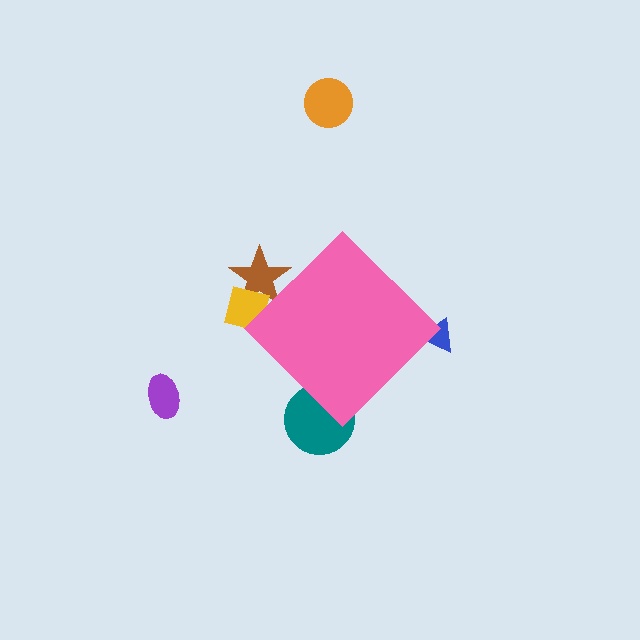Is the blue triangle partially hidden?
Yes, the blue triangle is partially hidden behind the pink diamond.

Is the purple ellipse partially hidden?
No, the purple ellipse is fully visible.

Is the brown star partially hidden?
Yes, the brown star is partially hidden behind the pink diamond.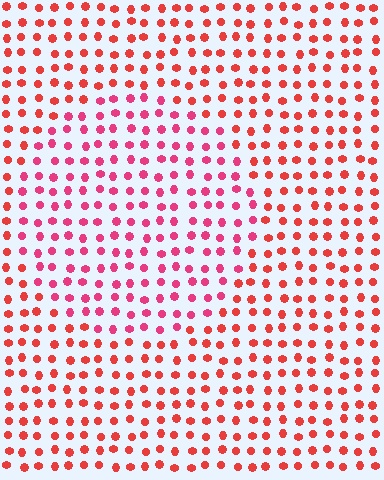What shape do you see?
I see a circle.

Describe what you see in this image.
The image is filled with small red elements in a uniform arrangement. A circle-shaped region is visible where the elements are tinted to a slightly different hue, forming a subtle color boundary.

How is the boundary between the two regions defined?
The boundary is defined purely by a slight shift in hue (about 25 degrees). Spacing, size, and orientation are identical on both sides.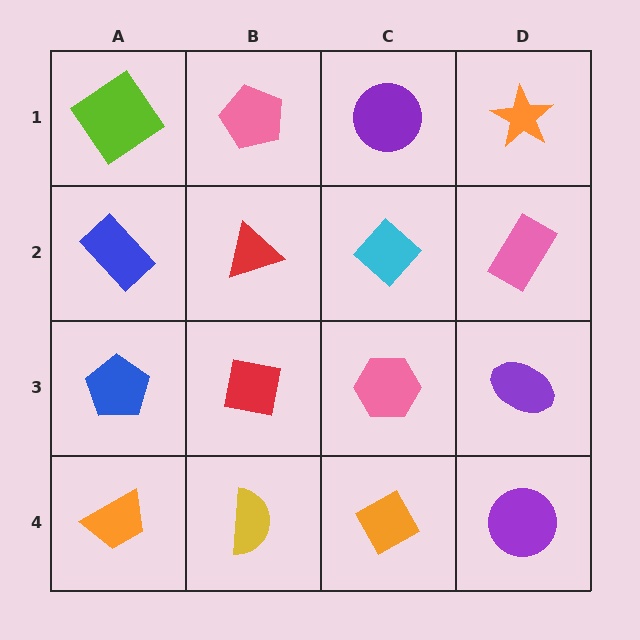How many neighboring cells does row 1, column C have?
3.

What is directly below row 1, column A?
A blue rectangle.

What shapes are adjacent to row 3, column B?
A red triangle (row 2, column B), a yellow semicircle (row 4, column B), a blue pentagon (row 3, column A), a pink hexagon (row 3, column C).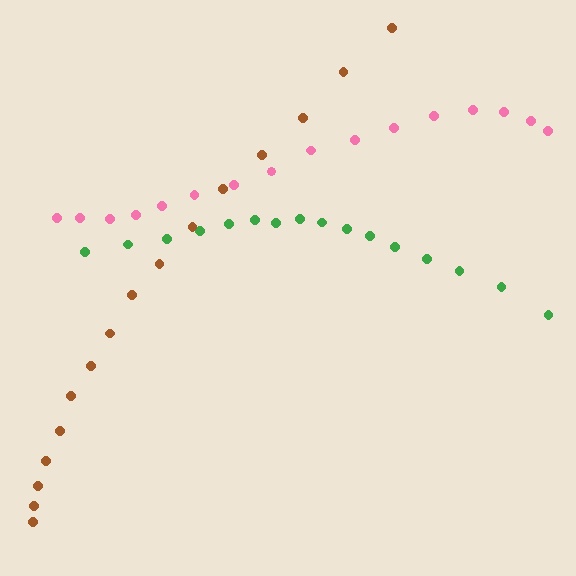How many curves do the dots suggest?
There are 3 distinct paths.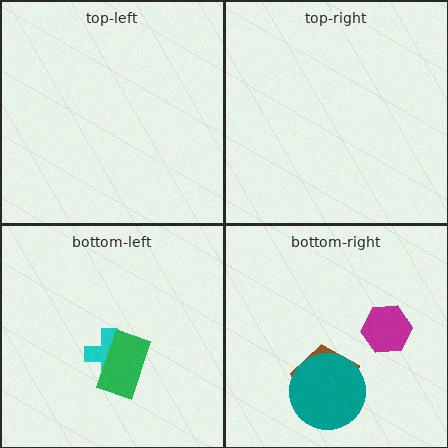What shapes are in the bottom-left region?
The cyan cross, the green rectangle.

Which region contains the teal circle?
The bottom-right region.